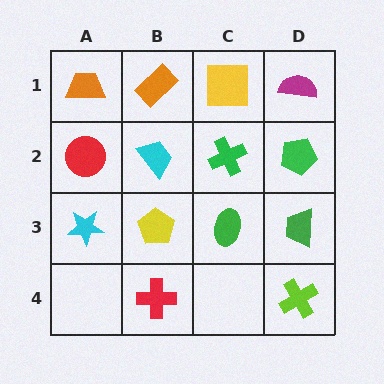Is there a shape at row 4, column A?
No, that cell is empty.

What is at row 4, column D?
A lime cross.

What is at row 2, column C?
A green cross.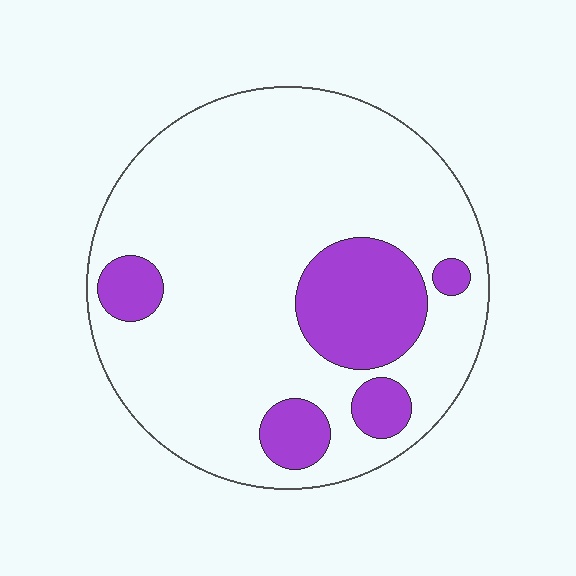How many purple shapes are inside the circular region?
5.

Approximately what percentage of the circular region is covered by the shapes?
Approximately 20%.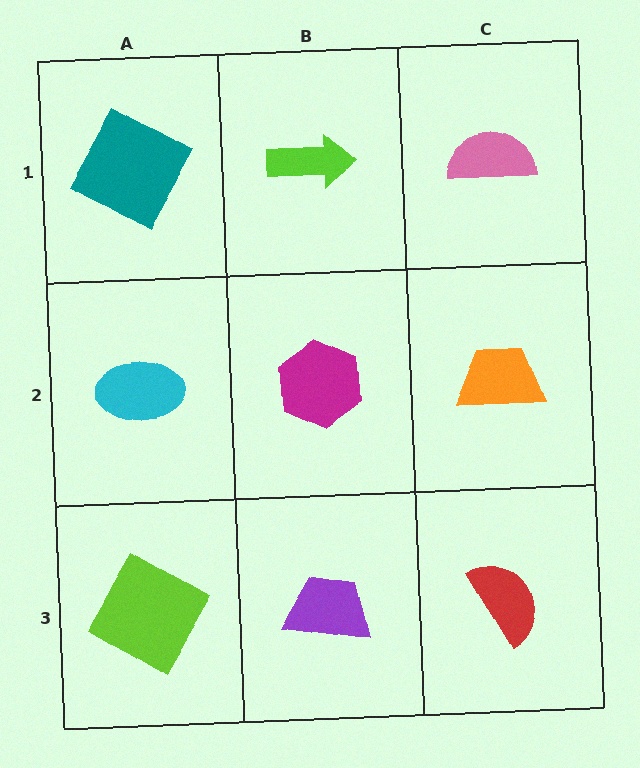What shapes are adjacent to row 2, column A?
A teal square (row 1, column A), a lime diamond (row 3, column A), a magenta hexagon (row 2, column B).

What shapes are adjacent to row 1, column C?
An orange trapezoid (row 2, column C), a lime arrow (row 1, column B).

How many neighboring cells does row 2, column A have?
3.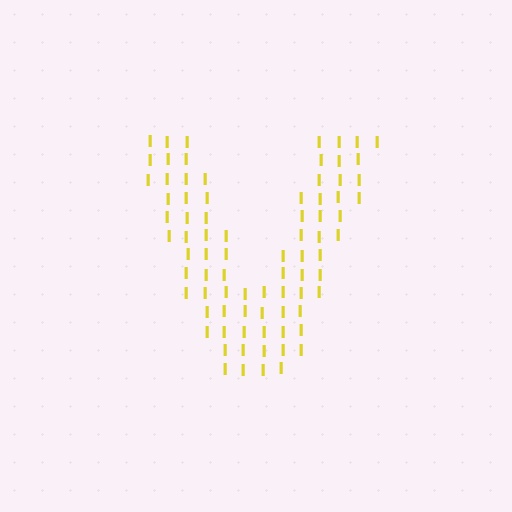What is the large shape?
The large shape is the letter V.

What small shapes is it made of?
It is made of small letter I's.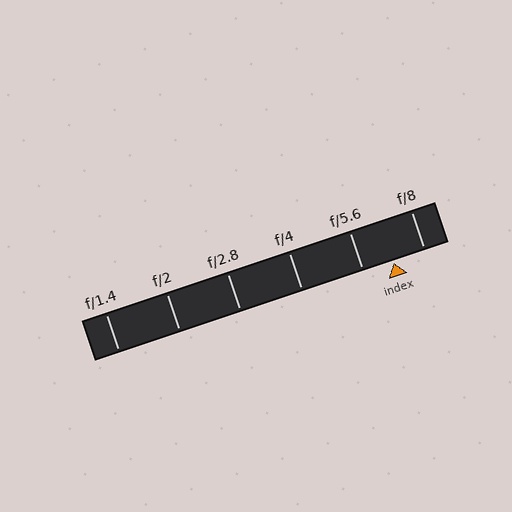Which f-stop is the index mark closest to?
The index mark is closest to f/5.6.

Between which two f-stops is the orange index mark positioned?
The index mark is between f/5.6 and f/8.